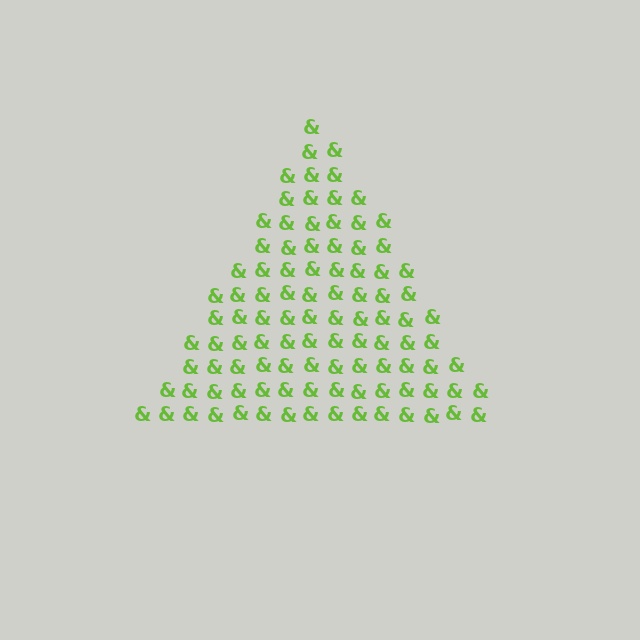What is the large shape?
The large shape is a triangle.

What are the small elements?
The small elements are ampersands.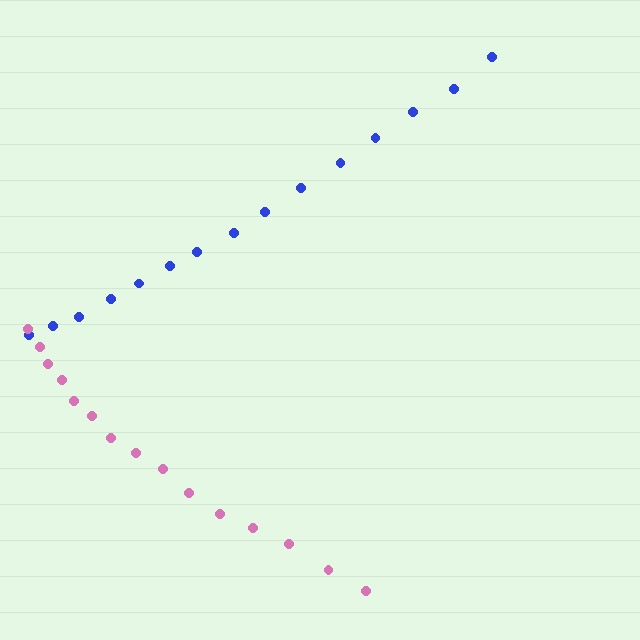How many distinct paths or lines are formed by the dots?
There are 2 distinct paths.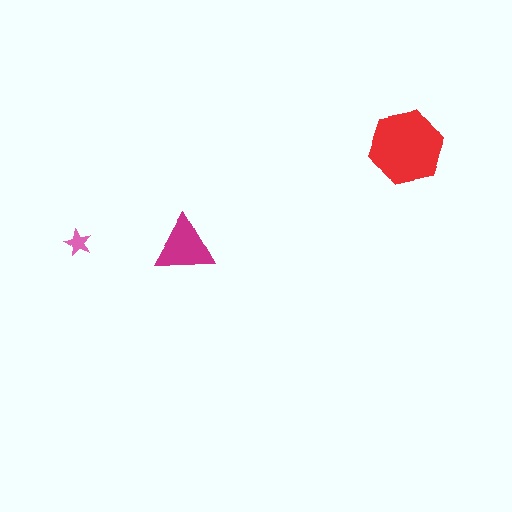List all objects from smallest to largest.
The pink star, the magenta triangle, the red hexagon.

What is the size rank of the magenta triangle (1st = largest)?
2nd.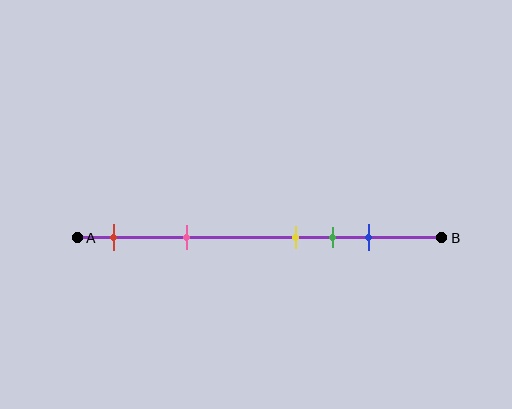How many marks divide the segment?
There are 5 marks dividing the segment.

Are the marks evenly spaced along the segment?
No, the marks are not evenly spaced.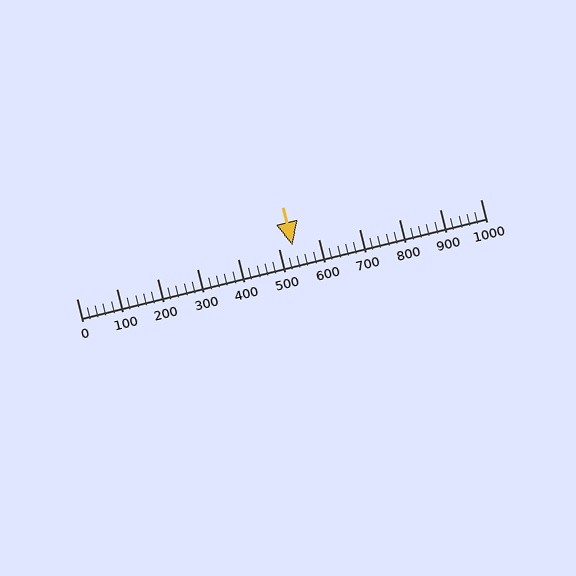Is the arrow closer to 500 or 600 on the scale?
The arrow is closer to 500.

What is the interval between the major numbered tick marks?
The major tick marks are spaced 100 units apart.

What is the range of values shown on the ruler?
The ruler shows values from 0 to 1000.